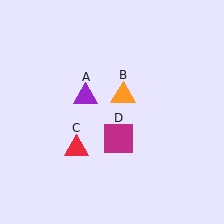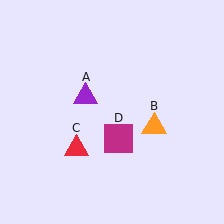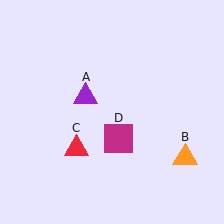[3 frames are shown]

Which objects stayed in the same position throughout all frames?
Purple triangle (object A) and red triangle (object C) and magenta square (object D) remained stationary.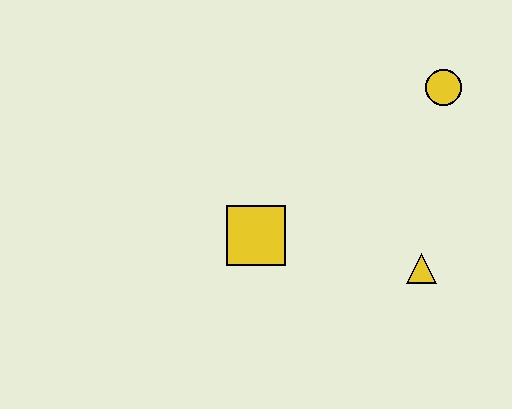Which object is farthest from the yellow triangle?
The yellow circle is farthest from the yellow triangle.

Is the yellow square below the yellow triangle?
No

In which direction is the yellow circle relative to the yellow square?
The yellow circle is to the right of the yellow square.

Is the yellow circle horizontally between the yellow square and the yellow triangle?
No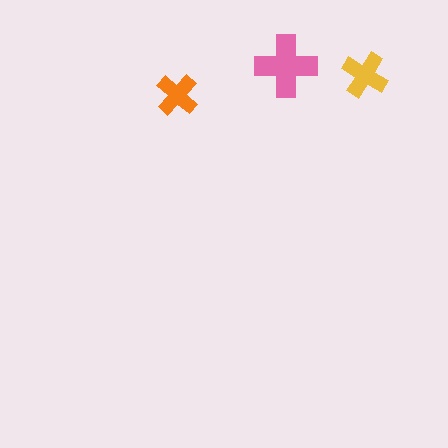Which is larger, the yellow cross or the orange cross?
The yellow one.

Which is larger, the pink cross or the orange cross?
The pink one.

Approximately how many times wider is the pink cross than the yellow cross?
About 1.5 times wider.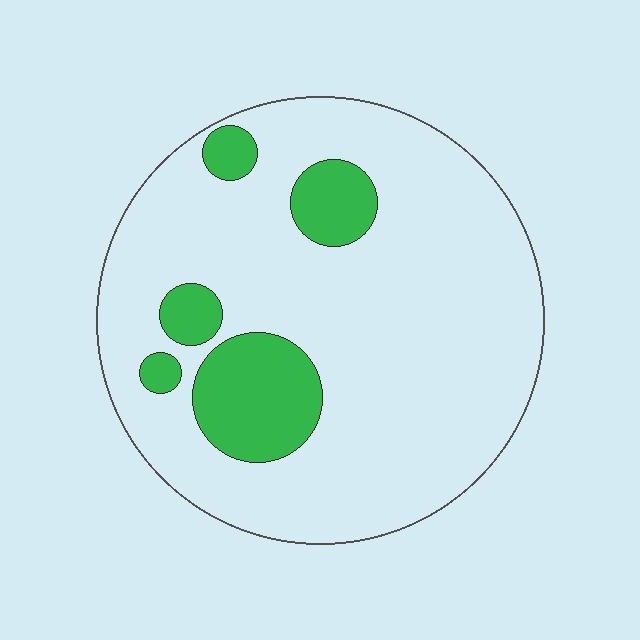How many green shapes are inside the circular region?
5.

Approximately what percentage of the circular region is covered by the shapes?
Approximately 15%.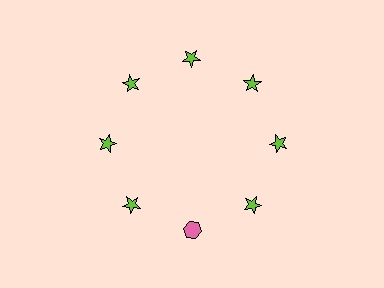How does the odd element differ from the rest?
It differs in both color (pink instead of lime) and shape (hexagon instead of star).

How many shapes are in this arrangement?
There are 8 shapes arranged in a ring pattern.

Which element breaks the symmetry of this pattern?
The pink hexagon at roughly the 6 o'clock position breaks the symmetry. All other shapes are lime stars.